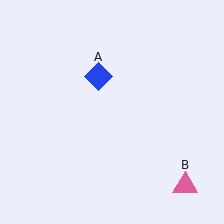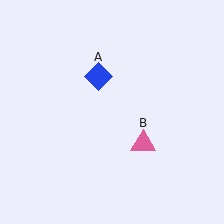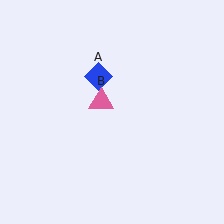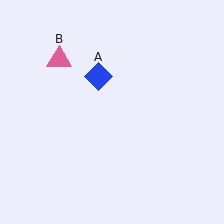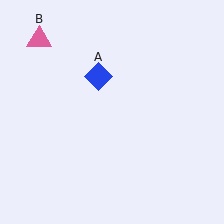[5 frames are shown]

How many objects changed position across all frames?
1 object changed position: pink triangle (object B).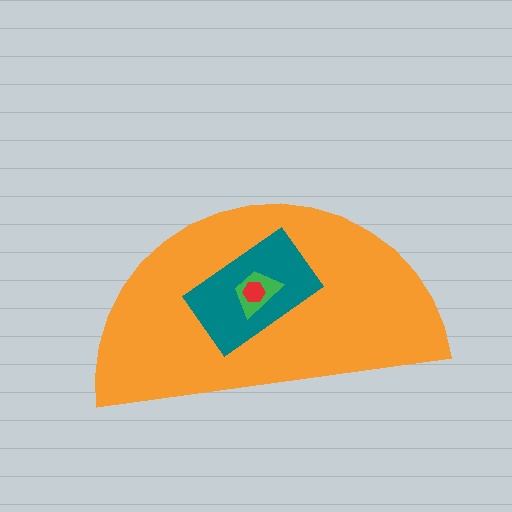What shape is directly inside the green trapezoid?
The red hexagon.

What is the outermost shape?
The orange semicircle.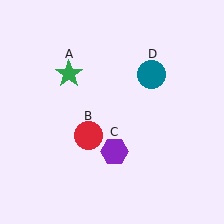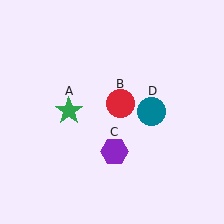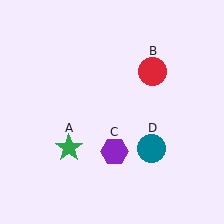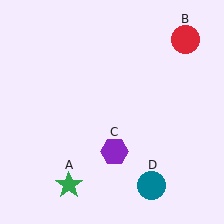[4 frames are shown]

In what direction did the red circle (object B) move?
The red circle (object B) moved up and to the right.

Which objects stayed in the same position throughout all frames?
Purple hexagon (object C) remained stationary.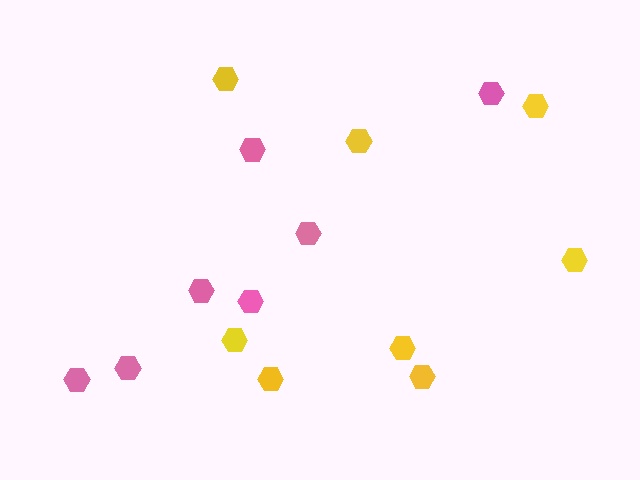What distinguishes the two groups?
There are 2 groups: one group of yellow hexagons (8) and one group of pink hexagons (7).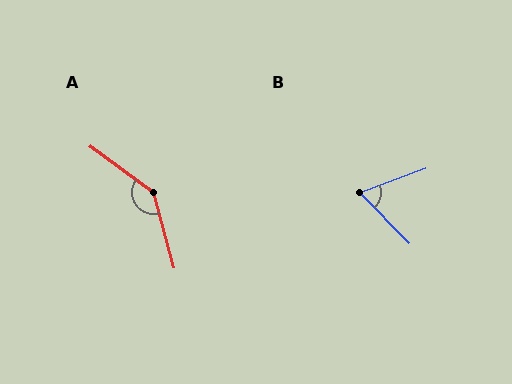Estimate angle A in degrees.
Approximately 142 degrees.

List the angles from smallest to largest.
B (66°), A (142°).